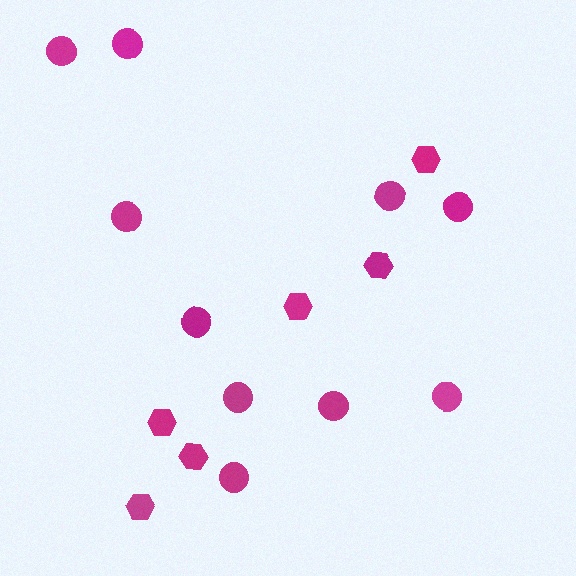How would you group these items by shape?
There are 2 groups: one group of circles (10) and one group of hexagons (6).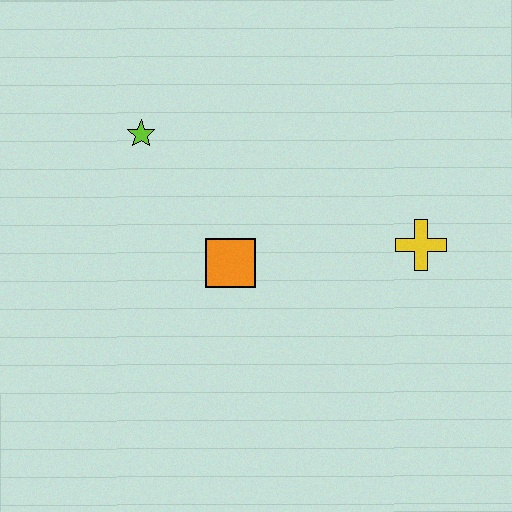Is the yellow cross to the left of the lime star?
No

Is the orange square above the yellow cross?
No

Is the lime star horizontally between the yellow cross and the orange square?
No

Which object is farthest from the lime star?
The yellow cross is farthest from the lime star.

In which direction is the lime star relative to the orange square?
The lime star is above the orange square.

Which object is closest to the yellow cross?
The orange square is closest to the yellow cross.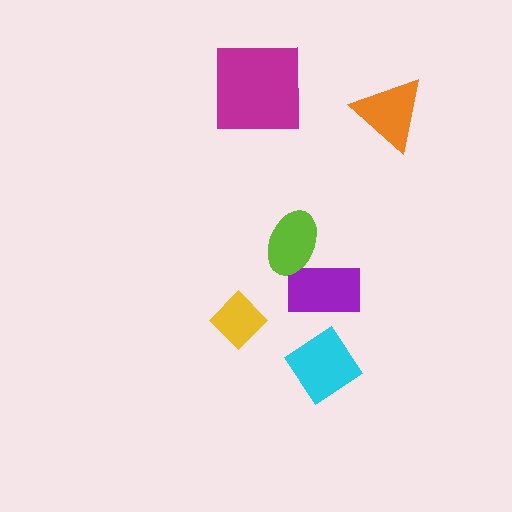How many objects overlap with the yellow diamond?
0 objects overlap with the yellow diamond.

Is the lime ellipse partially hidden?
No, no other shape covers it.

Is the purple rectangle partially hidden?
Yes, it is partially covered by another shape.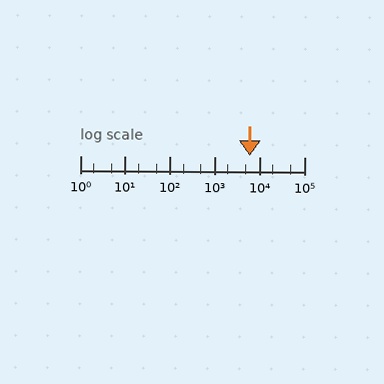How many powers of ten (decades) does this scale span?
The scale spans 5 decades, from 1 to 100000.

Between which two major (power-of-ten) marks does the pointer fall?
The pointer is between 1000 and 10000.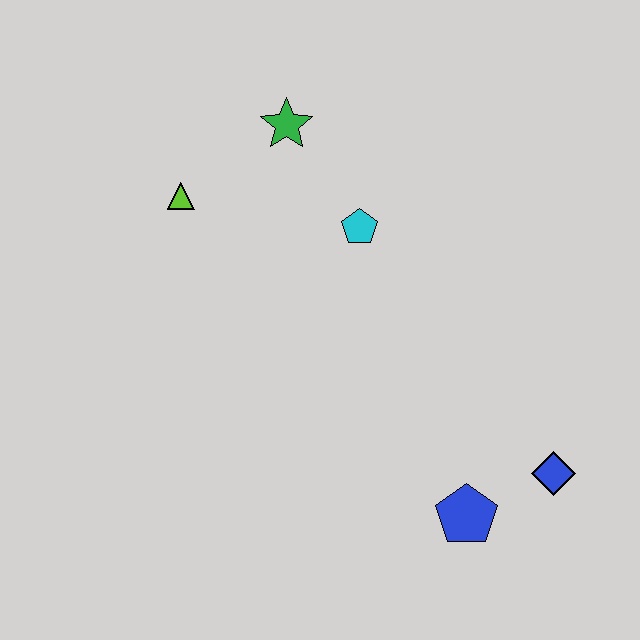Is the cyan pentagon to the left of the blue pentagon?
Yes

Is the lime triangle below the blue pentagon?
No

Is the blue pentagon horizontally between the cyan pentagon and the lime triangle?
No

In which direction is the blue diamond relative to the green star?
The blue diamond is below the green star.